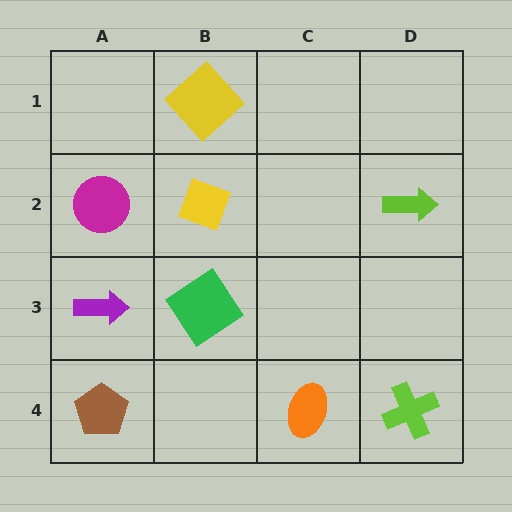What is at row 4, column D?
A lime cross.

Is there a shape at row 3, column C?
No, that cell is empty.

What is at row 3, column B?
A green diamond.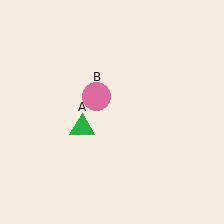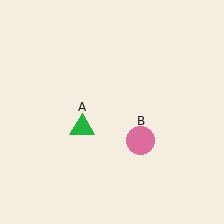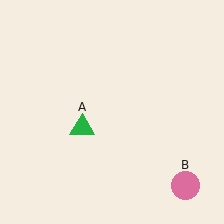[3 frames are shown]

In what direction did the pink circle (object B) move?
The pink circle (object B) moved down and to the right.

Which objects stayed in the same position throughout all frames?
Green triangle (object A) remained stationary.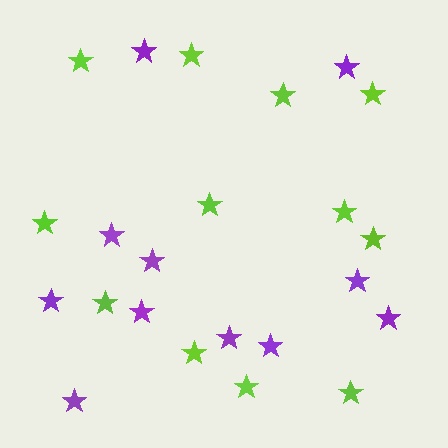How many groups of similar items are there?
There are 2 groups: one group of purple stars (11) and one group of lime stars (12).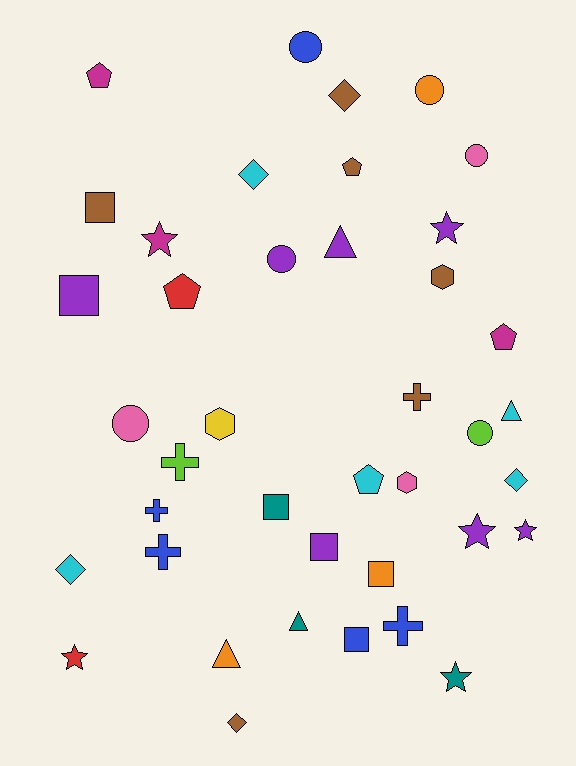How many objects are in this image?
There are 40 objects.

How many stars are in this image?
There are 6 stars.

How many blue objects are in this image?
There are 5 blue objects.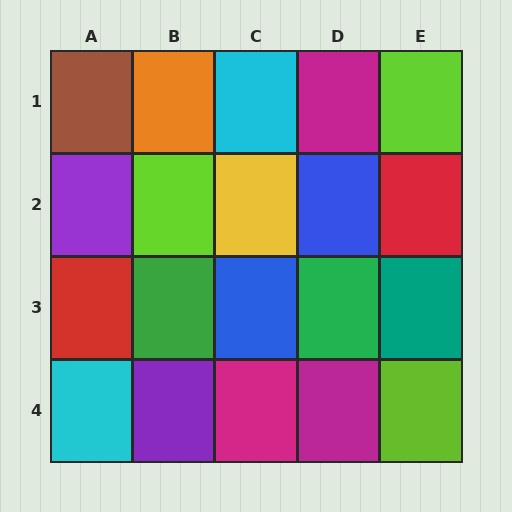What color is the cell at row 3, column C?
Blue.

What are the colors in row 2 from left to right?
Purple, lime, yellow, blue, red.